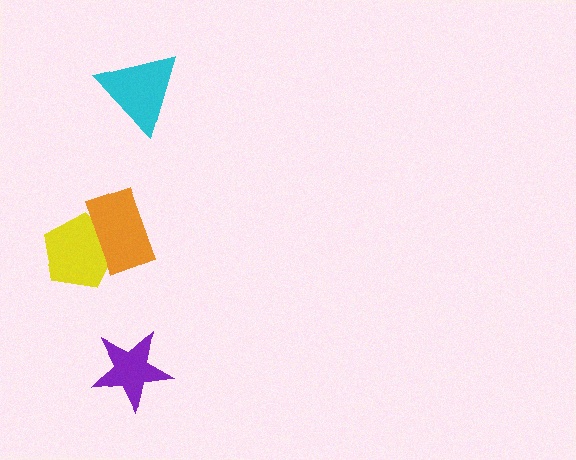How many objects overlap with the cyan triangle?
0 objects overlap with the cyan triangle.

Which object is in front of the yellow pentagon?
The orange rectangle is in front of the yellow pentagon.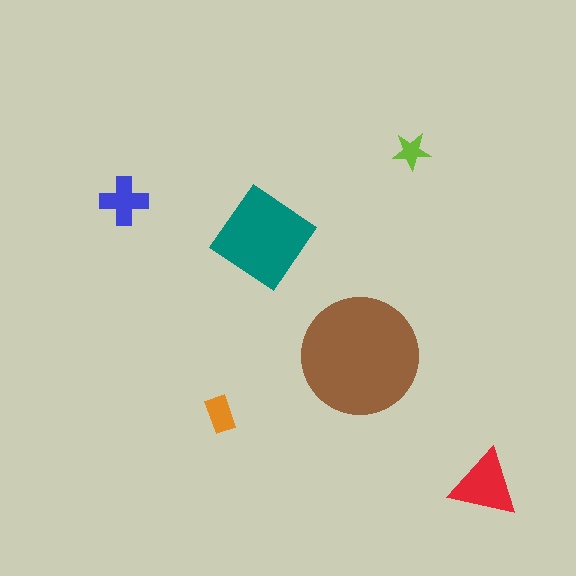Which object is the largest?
The brown circle.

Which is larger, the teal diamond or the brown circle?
The brown circle.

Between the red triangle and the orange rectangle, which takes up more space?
The red triangle.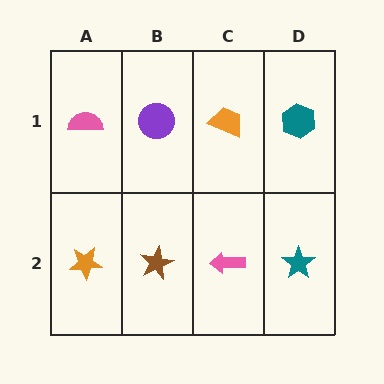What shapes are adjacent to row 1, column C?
A pink arrow (row 2, column C), a purple circle (row 1, column B), a teal hexagon (row 1, column D).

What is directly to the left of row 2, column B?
An orange star.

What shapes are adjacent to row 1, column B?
A brown star (row 2, column B), a pink semicircle (row 1, column A), an orange trapezoid (row 1, column C).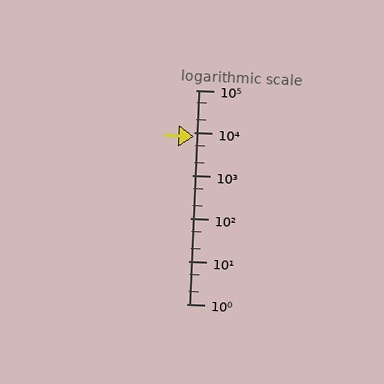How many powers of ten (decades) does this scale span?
The scale spans 5 decades, from 1 to 100000.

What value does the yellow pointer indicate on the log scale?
The pointer indicates approximately 8200.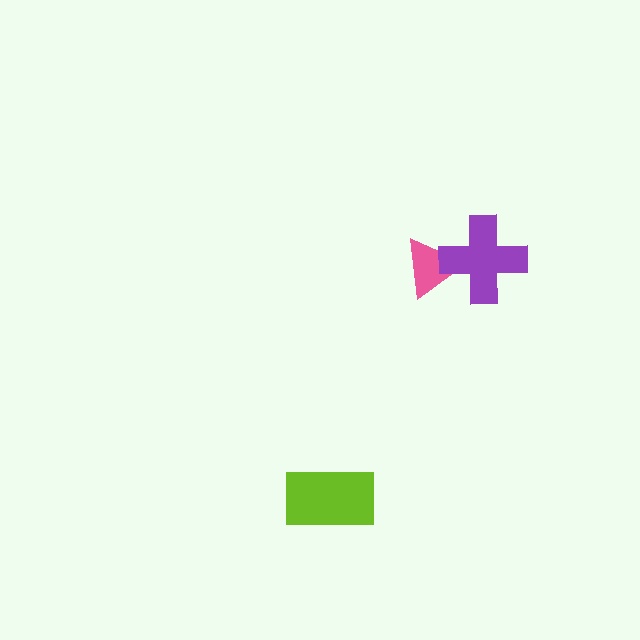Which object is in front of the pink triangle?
The purple cross is in front of the pink triangle.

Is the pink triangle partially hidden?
Yes, it is partially covered by another shape.